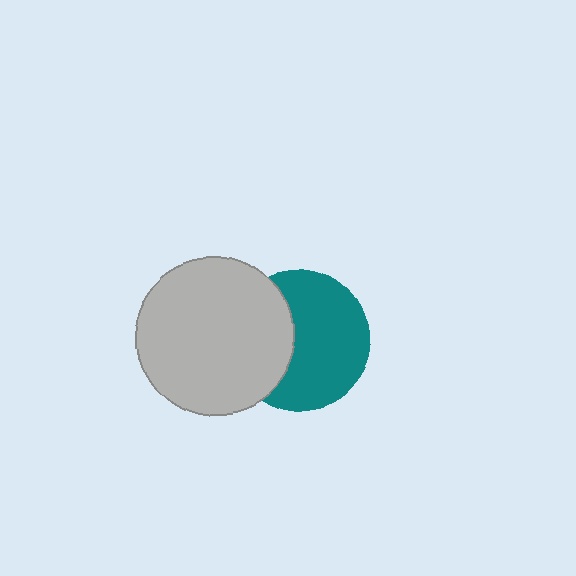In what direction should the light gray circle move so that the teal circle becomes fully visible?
The light gray circle should move left. That is the shortest direction to clear the overlap and leave the teal circle fully visible.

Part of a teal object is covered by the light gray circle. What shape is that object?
It is a circle.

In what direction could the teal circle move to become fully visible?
The teal circle could move right. That would shift it out from behind the light gray circle entirely.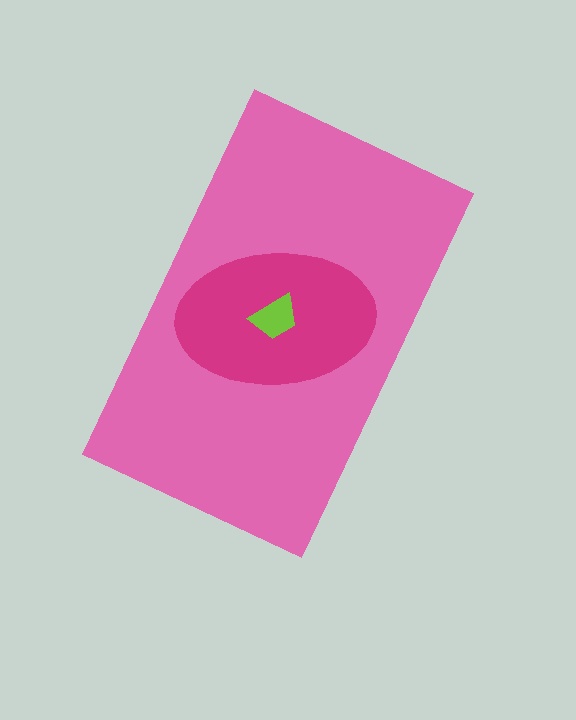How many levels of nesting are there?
3.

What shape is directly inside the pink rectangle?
The magenta ellipse.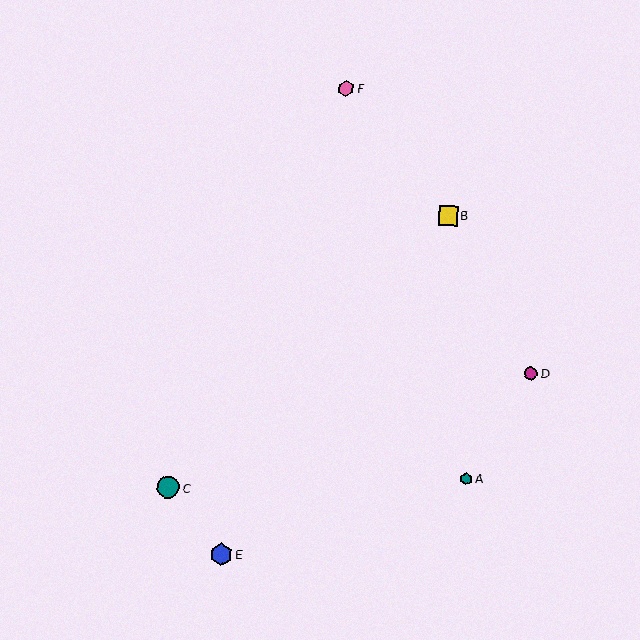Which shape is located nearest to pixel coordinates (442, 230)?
The yellow square (labeled B) at (448, 216) is nearest to that location.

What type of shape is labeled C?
Shape C is a teal circle.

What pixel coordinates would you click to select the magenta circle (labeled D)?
Click at (531, 373) to select the magenta circle D.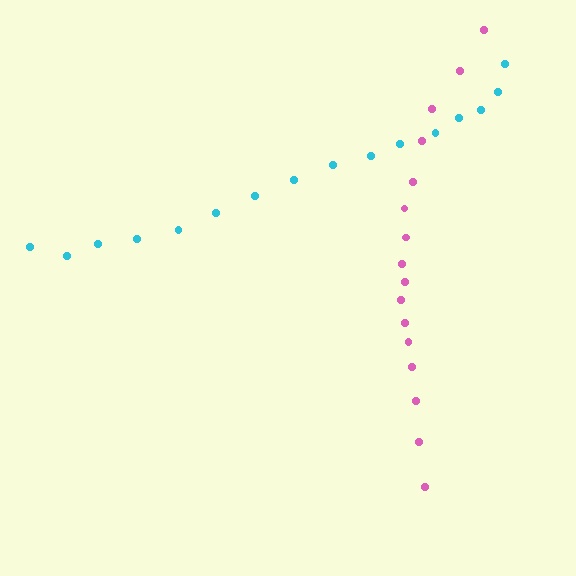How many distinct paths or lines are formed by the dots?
There are 2 distinct paths.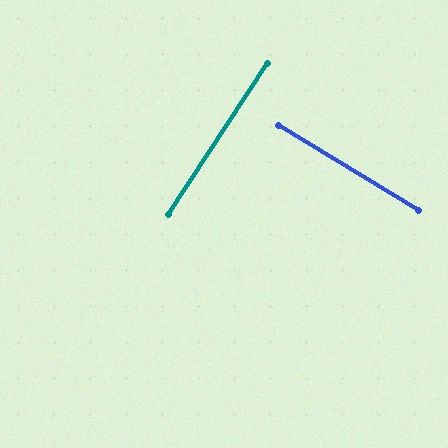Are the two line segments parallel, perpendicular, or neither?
Perpendicular — they meet at approximately 88°.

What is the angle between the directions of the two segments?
Approximately 88 degrees.